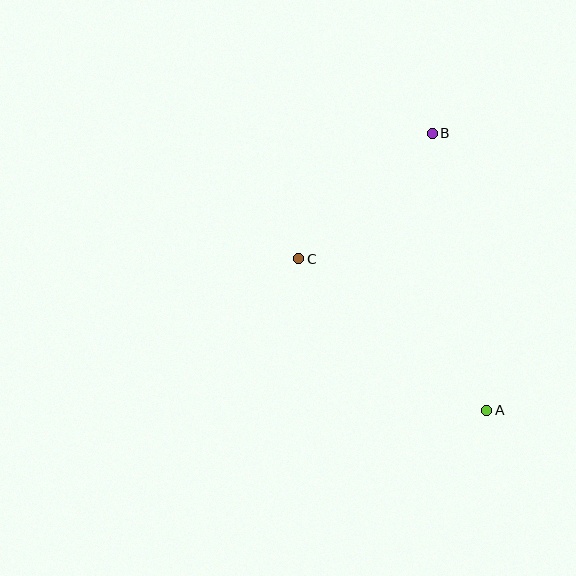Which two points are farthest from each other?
Points A and B are farthest from each other.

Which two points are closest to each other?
Points B and C are closest to each other.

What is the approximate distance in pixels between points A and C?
The distance between A and C is approximately 241 pixels.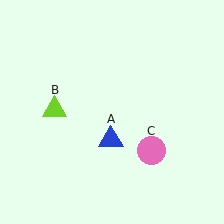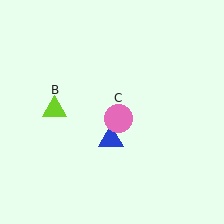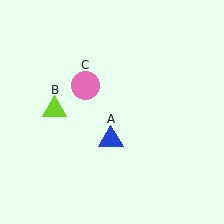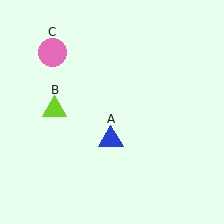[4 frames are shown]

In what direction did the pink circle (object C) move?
The pink circle (object C) moved up and to the left.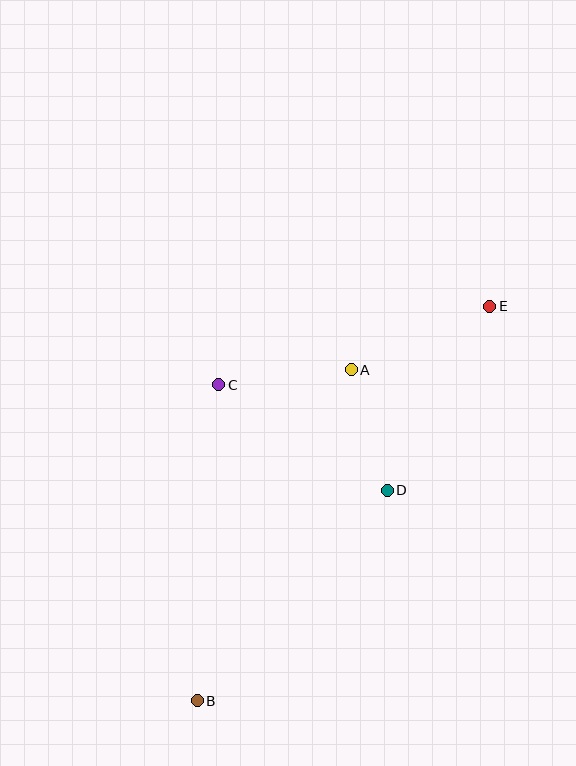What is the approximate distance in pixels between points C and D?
The distance between C and D is approximately 199 pixels.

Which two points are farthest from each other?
Points B and E are farthest from each other.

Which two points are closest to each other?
Points A and D are closest to each other.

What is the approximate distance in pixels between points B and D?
The distance between B and D is approximately 284 pixels.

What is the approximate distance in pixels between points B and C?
The distance between B and C is approximately 317 pixels.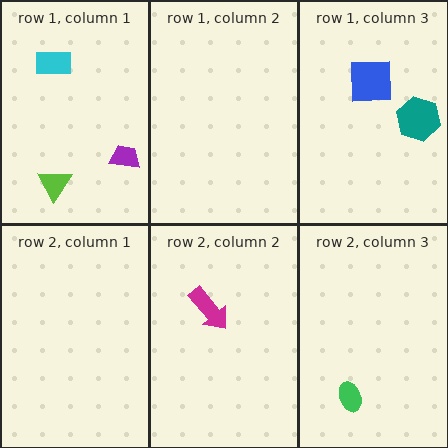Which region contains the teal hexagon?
The row 1, column 3 region.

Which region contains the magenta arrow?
The row 2, column 2 region.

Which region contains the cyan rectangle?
The row 1, column 1 region.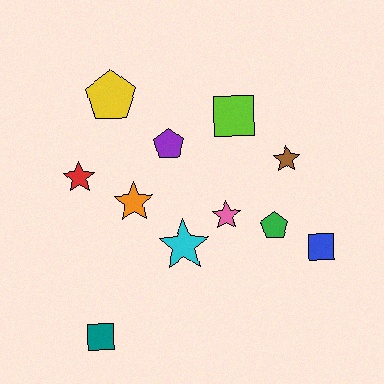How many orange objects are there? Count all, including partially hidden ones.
There is 1 orange object.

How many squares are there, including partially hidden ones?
There are 3 squares.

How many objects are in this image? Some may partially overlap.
There are 11 objects.